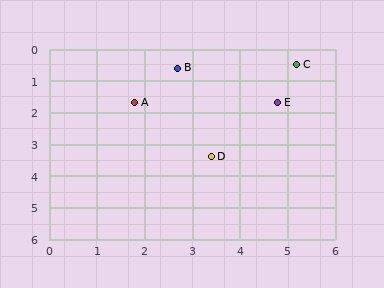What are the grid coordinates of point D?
Point D is at approximately (3.4, 3.4).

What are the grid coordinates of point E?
Point E is at approximately (4.8, 1.7).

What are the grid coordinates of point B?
Point B is at approximately (2.7, 0.6).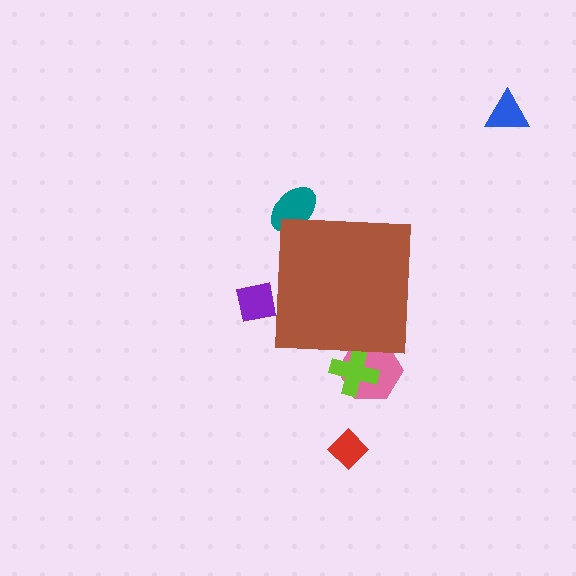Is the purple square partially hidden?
Yes, the purple square is partially hidden behind the brown square.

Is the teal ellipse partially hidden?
Yes, the teal ellipse is partially hidden behind the brown square.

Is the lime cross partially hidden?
Yes, the lime cross is partially hidden behind the brown square.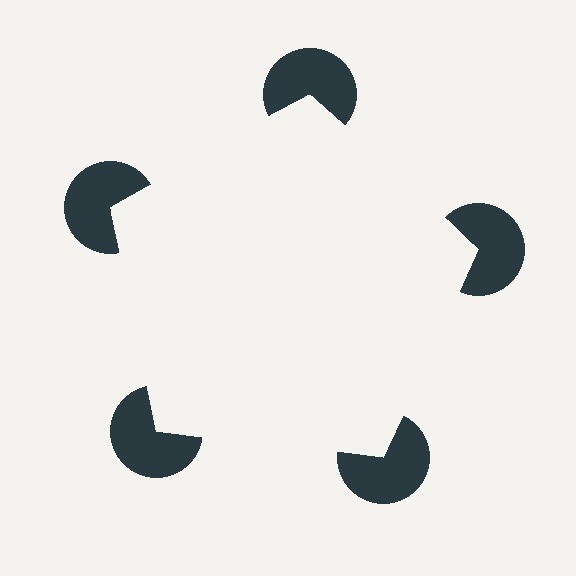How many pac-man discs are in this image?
There are 5 — one at each vertex of the illusory pentagon.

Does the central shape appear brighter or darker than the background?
It typically appears slightly brighter than the background, even though no actual brightness change is drawn.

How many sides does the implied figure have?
5 sides.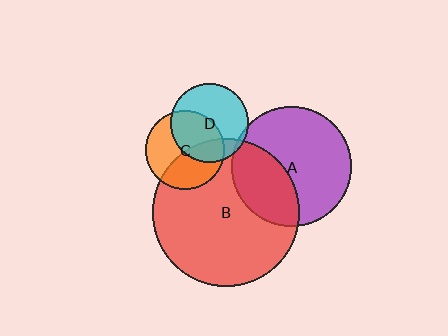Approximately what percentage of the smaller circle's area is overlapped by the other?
Approximately 35%.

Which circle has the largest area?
Circle B (red).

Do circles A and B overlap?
Yes.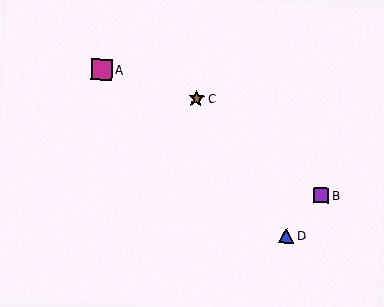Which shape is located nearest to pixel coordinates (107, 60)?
The magenta square (labeled A) at (102, 69) is nearest to that location.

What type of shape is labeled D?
Shape D is a blue triangle.